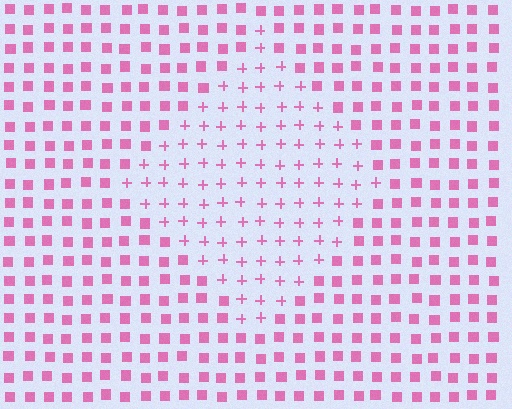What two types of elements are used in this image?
The image uses plus signs inside the diamond region and squares outside it.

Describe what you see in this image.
The image is filled with small pink elements arranged in a uniform grid. A diamond-shaped region contains plus signs, while the surrounding area contains squares. The boundary is defined purely by the change in element shape.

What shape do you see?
I see a diamond.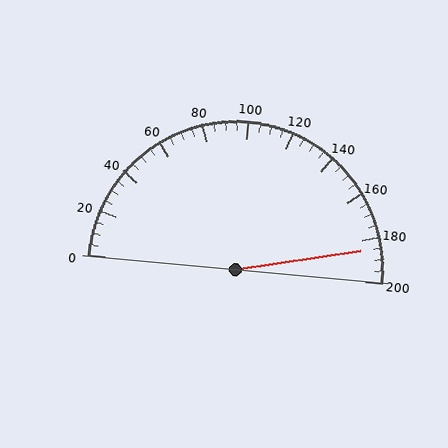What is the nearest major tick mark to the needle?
The nearest major tick mark is 180.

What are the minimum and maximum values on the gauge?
The gauge ranges from 0 to 200.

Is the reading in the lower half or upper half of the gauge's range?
The reading is in the upper half of the range (0 to 200).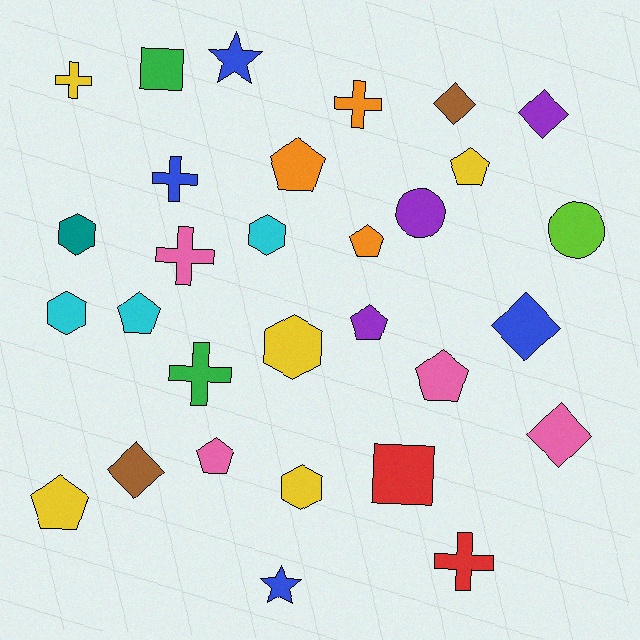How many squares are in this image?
There are 2 squares.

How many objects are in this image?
There are 30 objects.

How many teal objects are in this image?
There is 1 teal object.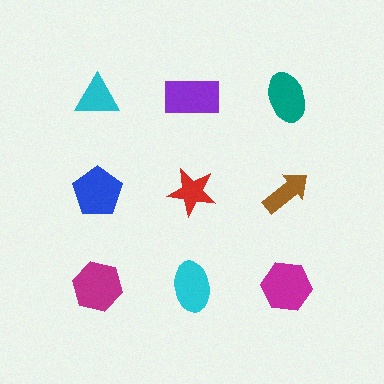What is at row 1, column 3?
A teal ellipse.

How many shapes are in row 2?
3 shapes.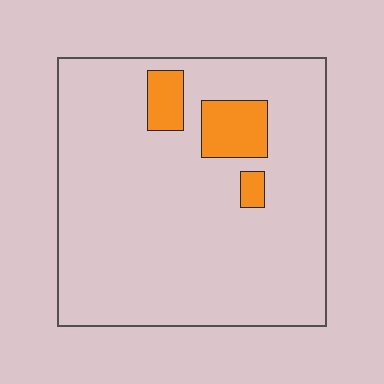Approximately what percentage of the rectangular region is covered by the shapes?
Approximately 10%.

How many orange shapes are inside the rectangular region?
3.